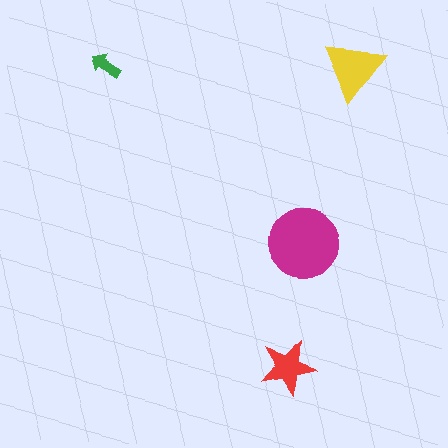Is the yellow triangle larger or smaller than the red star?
Larger.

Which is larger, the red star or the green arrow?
The red star.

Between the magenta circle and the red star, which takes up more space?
The magenta circle.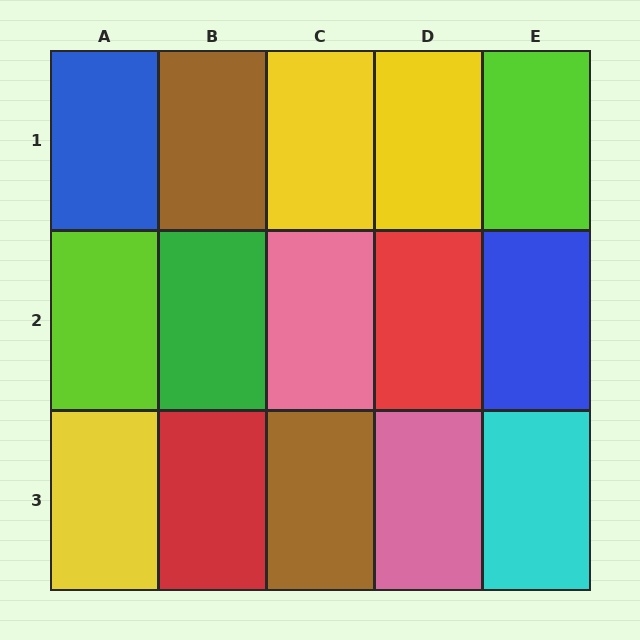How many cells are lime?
2 cells are lime.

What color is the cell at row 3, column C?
Brown.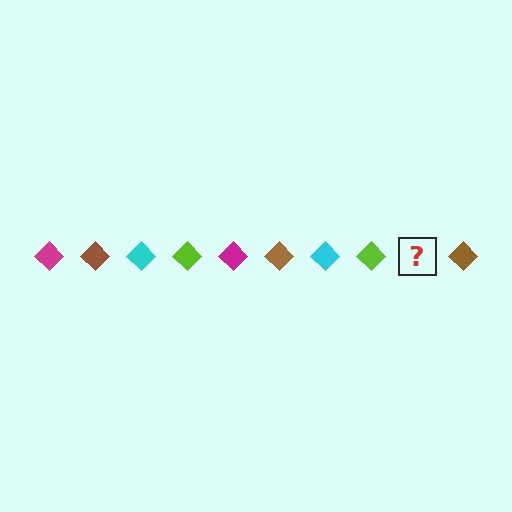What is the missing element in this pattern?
The missing element is a magenta diamond.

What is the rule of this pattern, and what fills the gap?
The rule is that the pattern cycles through magenta, brown, cyan, lime diamonds. The gap should be filled with a magenta diamond.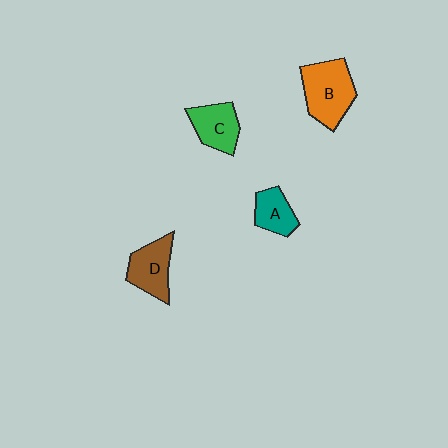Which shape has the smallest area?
Shape A (teal).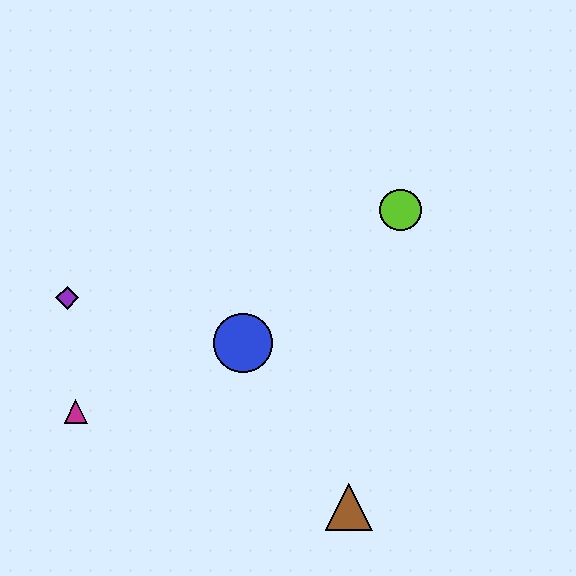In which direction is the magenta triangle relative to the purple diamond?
The magenta triangle is below the purple diamond.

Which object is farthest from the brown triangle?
The purple diamond is farthest from the brown triangle.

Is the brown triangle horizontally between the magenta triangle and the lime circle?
Yes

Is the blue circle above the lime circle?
No